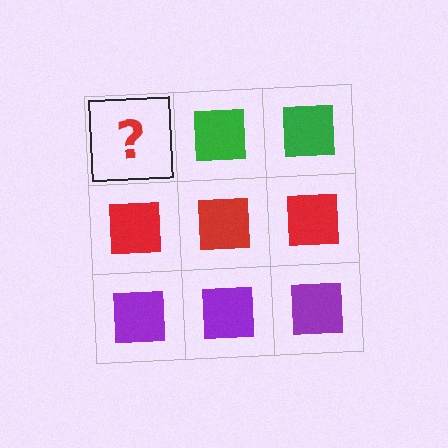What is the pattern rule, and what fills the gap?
The rule is that each row has a consistent color. The gap should be filled with a green square.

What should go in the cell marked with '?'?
The missing cell should contain a green square.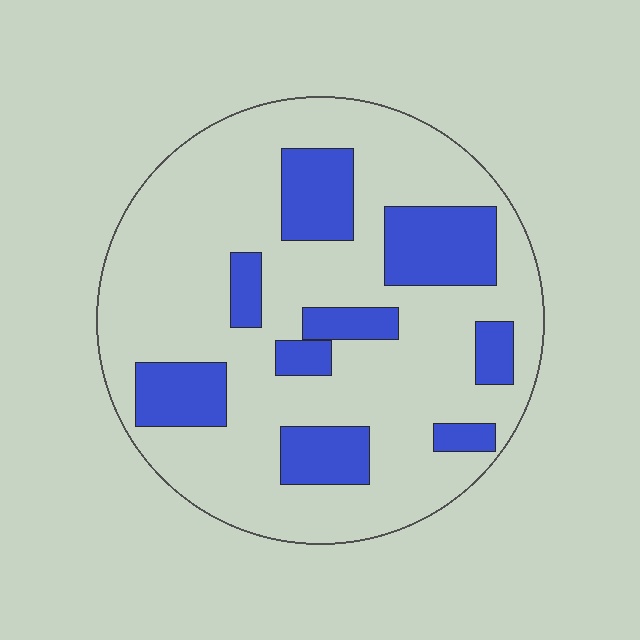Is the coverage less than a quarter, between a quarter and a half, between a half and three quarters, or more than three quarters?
Less than a quarter.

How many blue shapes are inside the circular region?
9.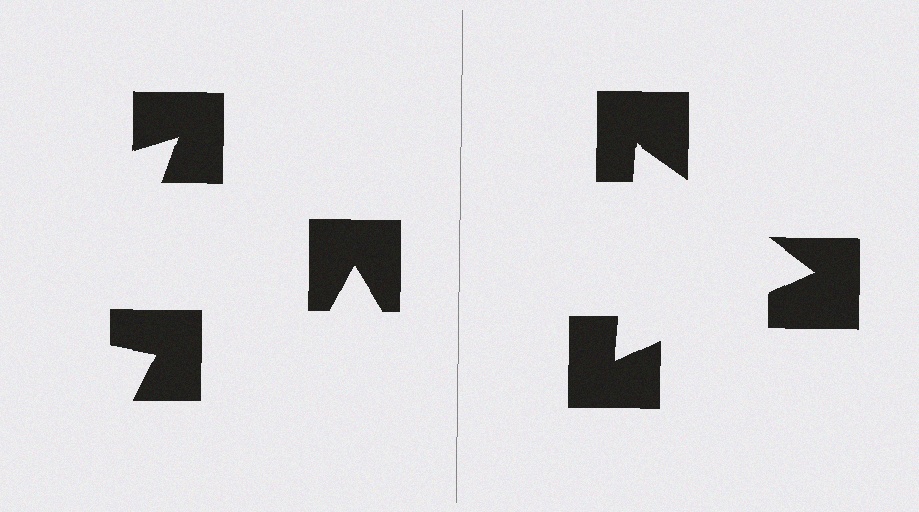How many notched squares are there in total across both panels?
6 — 3 on each side.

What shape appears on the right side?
An illusory triangle.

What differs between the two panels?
The notched squares are positioned identically on both sides; only the wedge orientations differ. On the right they align to a triangle; on the left they are misaligned.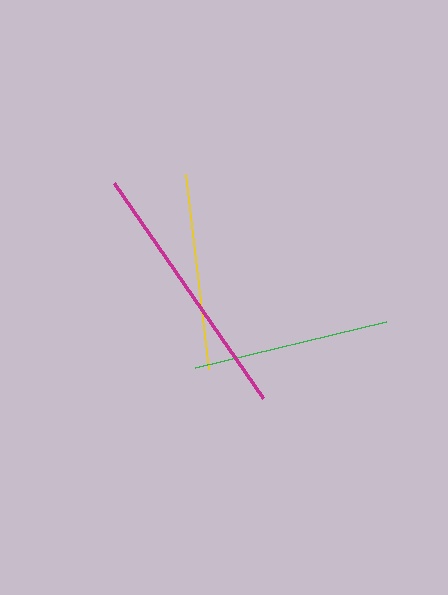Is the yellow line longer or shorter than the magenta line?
The magenta line is longer than the yellow line.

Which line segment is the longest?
The magenta line is the longest at approximately 262 pixels.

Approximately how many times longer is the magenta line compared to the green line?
The magenta line is approximately 1.3 times the length of the green line.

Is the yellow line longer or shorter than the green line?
The green line is longer than the yellow line.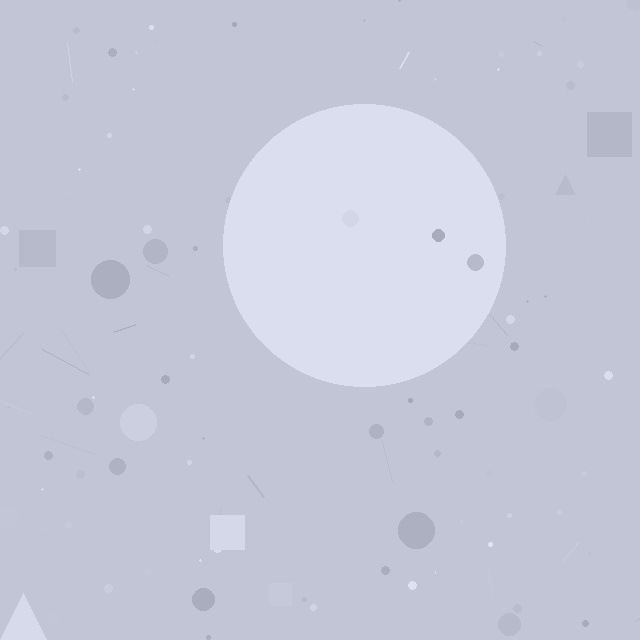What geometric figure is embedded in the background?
A circle is embedded in the background.